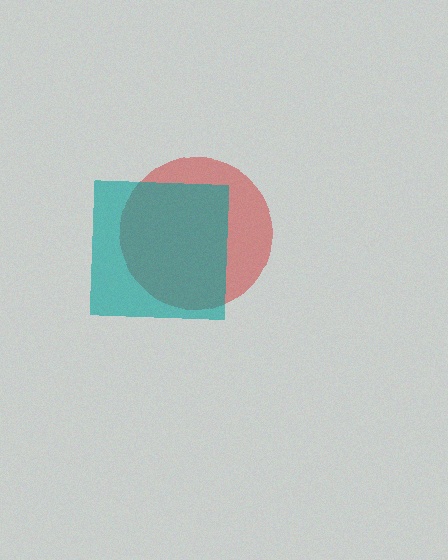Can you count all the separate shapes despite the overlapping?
Yes, there are 2 separate shapes.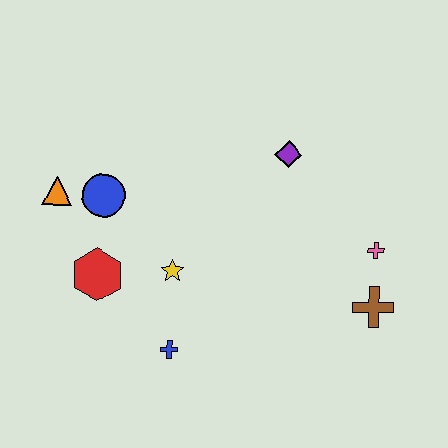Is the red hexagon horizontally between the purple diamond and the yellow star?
No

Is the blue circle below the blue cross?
No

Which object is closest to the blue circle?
The orange triangle is closest to the blue circle.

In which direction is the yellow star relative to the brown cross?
The yellow star is to the left of the brown cross.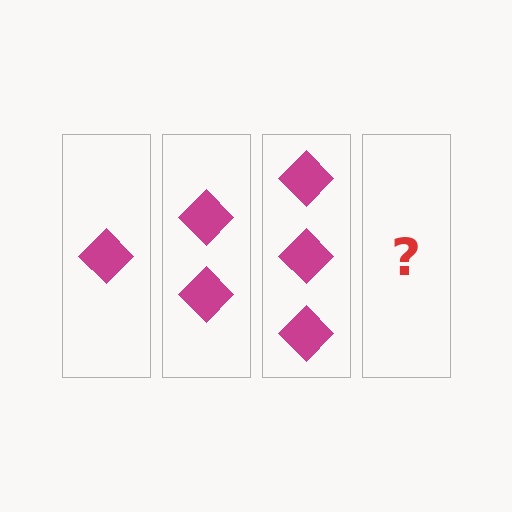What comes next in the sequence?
The next element should be 4 diamonds.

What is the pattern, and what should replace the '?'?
The pattern is that each step adds one more diamond. The '?' should be 4 diamonds.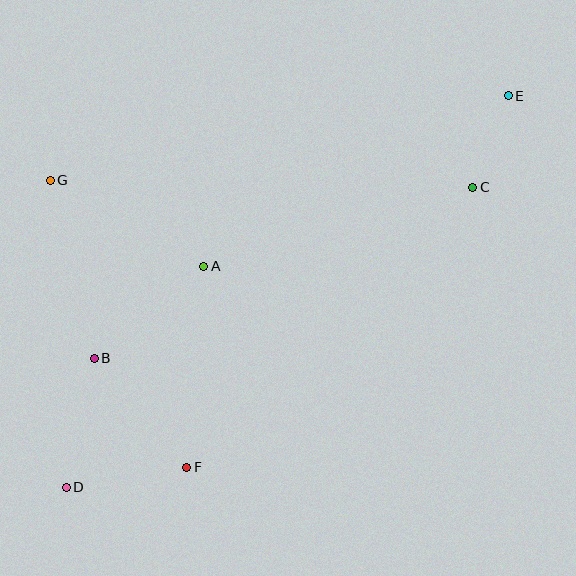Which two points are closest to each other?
Points C and E are closest to each other.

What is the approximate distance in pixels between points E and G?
The distance between E and G is approximately 466 pixels.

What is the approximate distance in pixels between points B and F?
The distance between B and F is approximately 143 pixels.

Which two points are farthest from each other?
Points D and E are farthest from each other.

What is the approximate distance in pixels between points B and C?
The distance between B and C is approximately 415 pixels.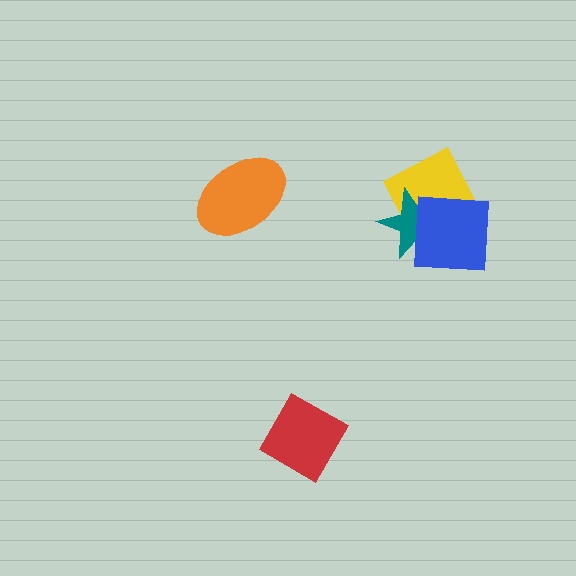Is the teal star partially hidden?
Yes, it is partially covered by another shape.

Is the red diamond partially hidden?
No, no other shape covers it.